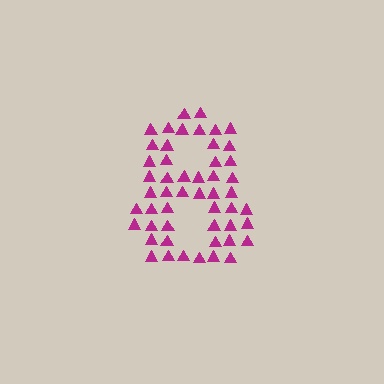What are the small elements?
The small elements are triangles.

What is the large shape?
The large shape is the digit 8.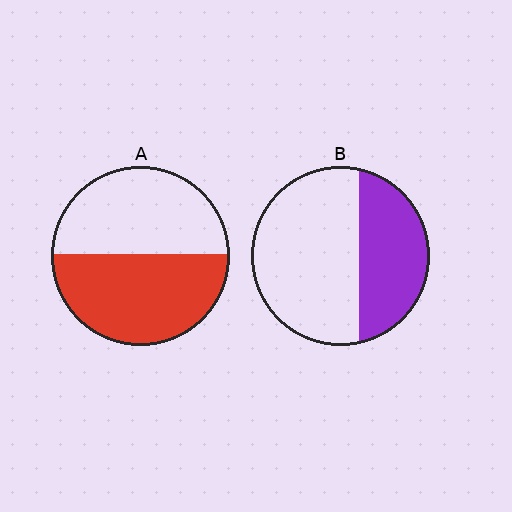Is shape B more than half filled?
No.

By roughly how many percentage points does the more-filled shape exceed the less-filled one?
By roughly 15 percentage points (A over B).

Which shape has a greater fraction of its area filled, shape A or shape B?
Shape A.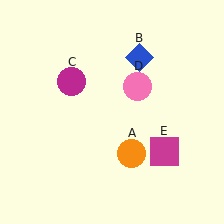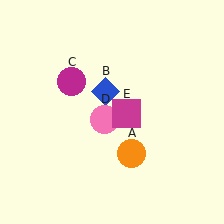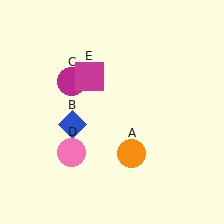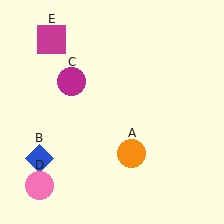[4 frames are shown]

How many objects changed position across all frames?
3 objects changed position: blue diamond (object B), pink circle (object D), magenta square (object E).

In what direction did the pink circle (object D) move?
The pink circle (object D) moved down and to the left.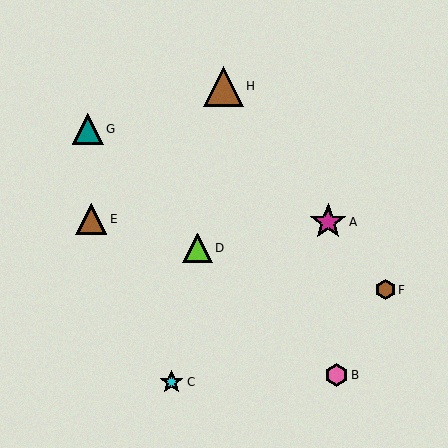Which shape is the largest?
The brown triangle (labeled H) is the largest.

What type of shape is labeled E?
Shape E is a brown triangle.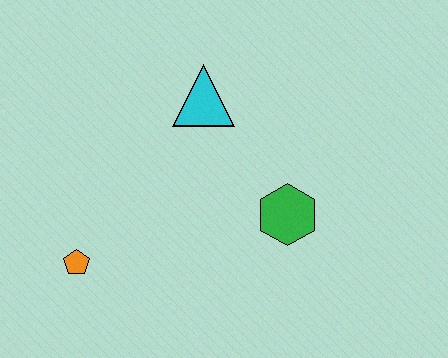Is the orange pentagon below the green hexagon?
Yes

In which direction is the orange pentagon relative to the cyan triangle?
The orange pentagon is below the cyan triangle.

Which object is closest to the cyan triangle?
The green hexagon is closest to the cyan triangle.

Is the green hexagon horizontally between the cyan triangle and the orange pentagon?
No